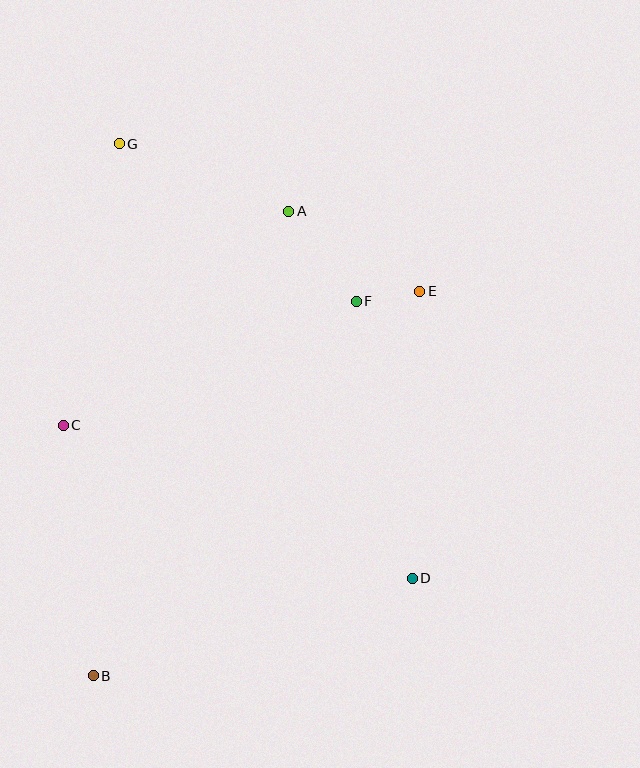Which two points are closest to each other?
Points E and F are closest to each other.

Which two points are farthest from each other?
Points B and G are farthest from each other.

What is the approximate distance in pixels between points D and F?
The distance between D and F is approximately 282 pixels.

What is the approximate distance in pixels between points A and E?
The distance between A and E is approximately 154 pixels.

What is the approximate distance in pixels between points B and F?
The distance between B and F is approximately 457 pixels.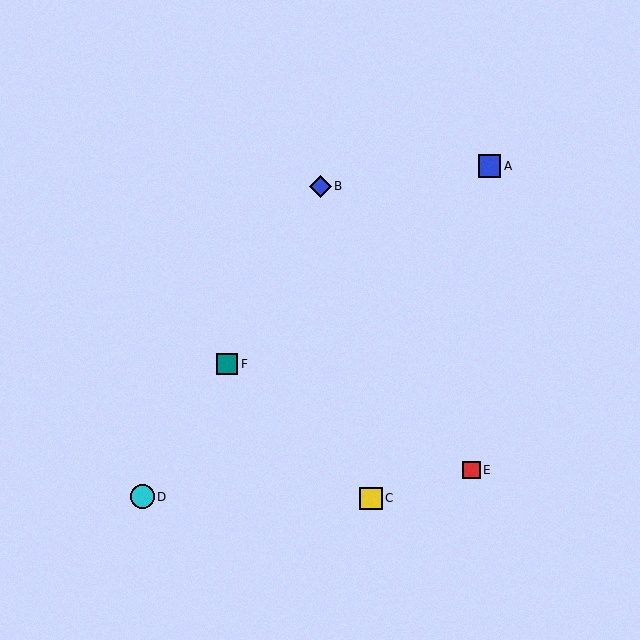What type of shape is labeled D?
Shape D is a cyan circle.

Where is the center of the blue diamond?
The center of the blue diamond is at (320, 186).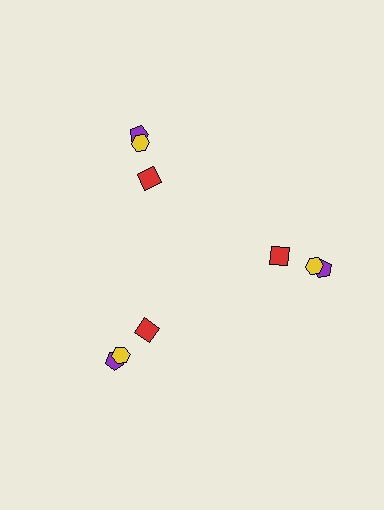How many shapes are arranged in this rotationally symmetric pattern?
There are 9 shapes, arranged in 3 groups of 3.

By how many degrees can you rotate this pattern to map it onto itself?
The pattern maps onto itself every 120 degrees of rotation.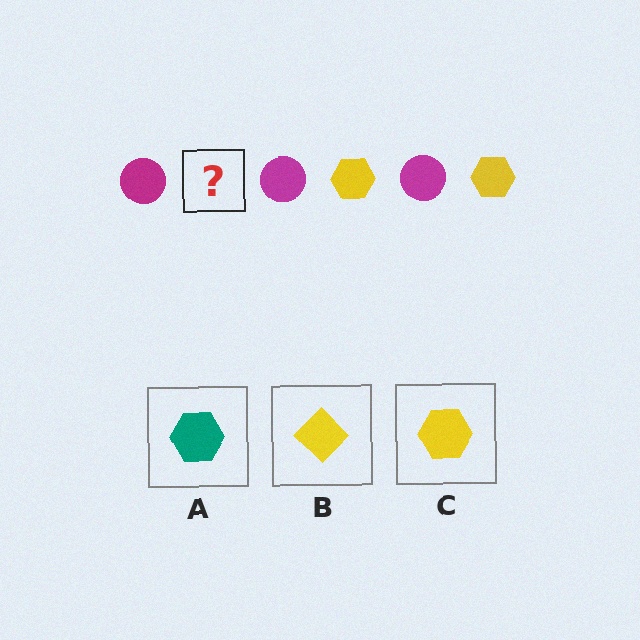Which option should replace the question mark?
Option C.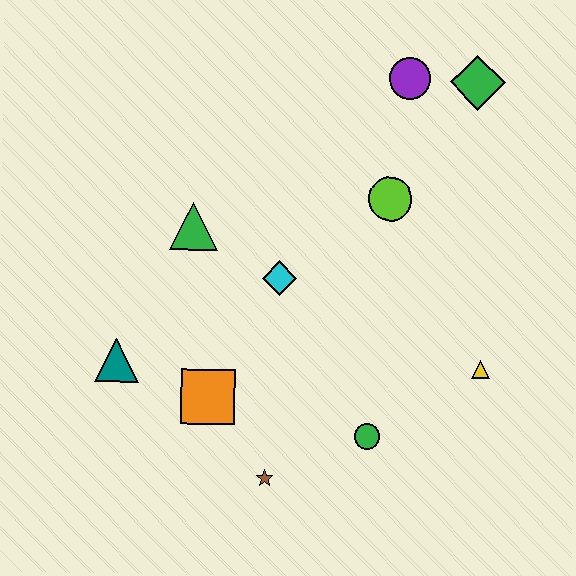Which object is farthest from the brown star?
The green diamond is farthest from the brown star.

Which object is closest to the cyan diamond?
The green triangle is closest to the cyan diamond.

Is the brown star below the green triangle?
Yes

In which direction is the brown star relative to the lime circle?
The brown star is below the lime circle.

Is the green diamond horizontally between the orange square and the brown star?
No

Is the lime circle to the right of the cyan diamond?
Yes